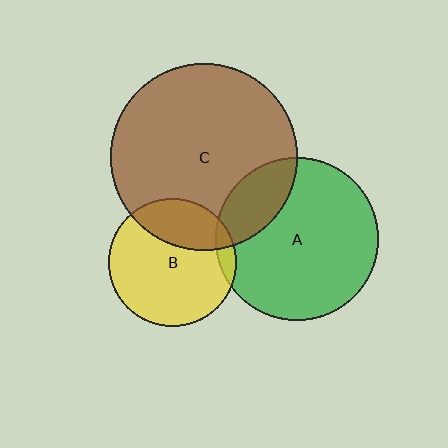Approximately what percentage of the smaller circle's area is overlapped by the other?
Approximately 5%.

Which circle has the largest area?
Circle C (brown).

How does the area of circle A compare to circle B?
Approximately 1.6 times.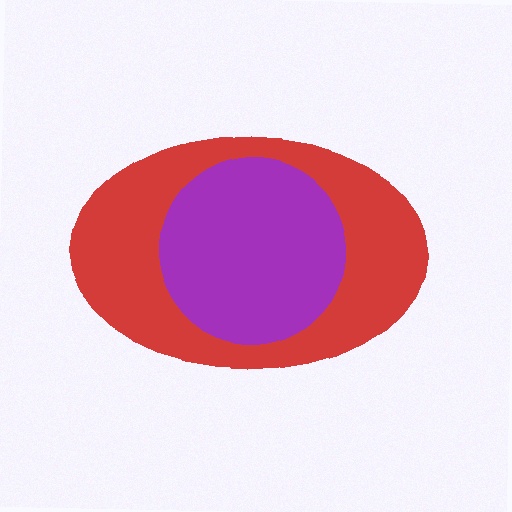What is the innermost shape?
The purple circle.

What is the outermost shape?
The red ellipse.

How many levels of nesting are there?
2.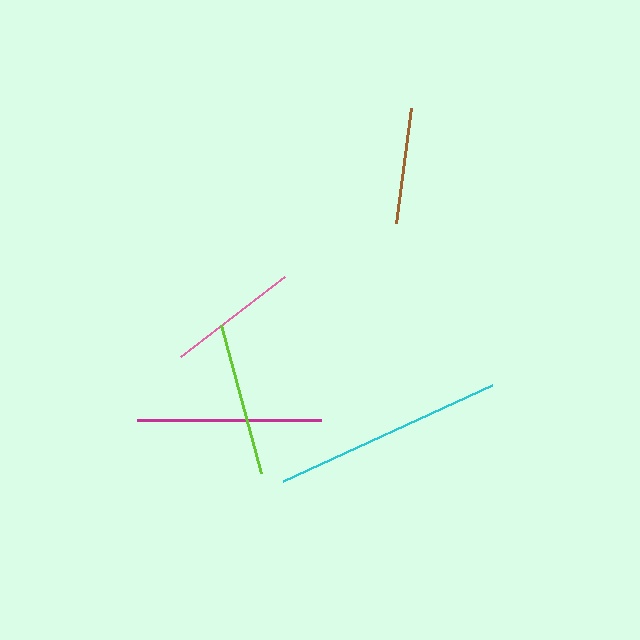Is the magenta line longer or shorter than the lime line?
The magenta line is longer than the lime line.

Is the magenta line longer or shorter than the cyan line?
The cyan line is longer than the magenta line.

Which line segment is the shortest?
The brown line is the shortest at approximately 115 pixels.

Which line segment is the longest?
The cyan line is the longest at approximately 230 pixels.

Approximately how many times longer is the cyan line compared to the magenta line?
The cyan line is approximately 1.2 times the length of the magenta line.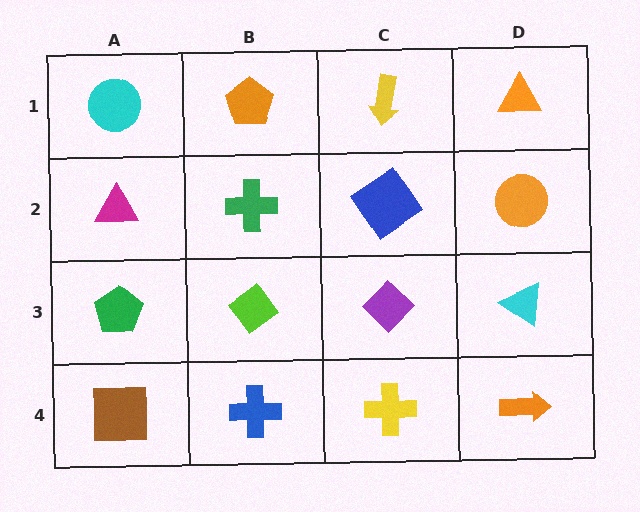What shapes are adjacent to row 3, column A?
A magenta triangle (row 2, column A), a brown square (row 4, column A), a lime diamond (row 3, column B).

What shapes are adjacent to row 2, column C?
A yellow arrow (row 1, column C), a purple diamond (row 3, column C), a green cross (row 2, column B), an orange circle (row 2, column D).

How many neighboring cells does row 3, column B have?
4.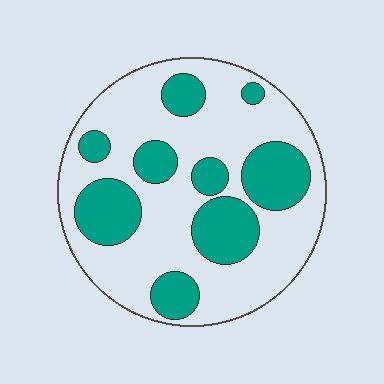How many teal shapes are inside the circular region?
9.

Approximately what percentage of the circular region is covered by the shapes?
Approximately 35%.